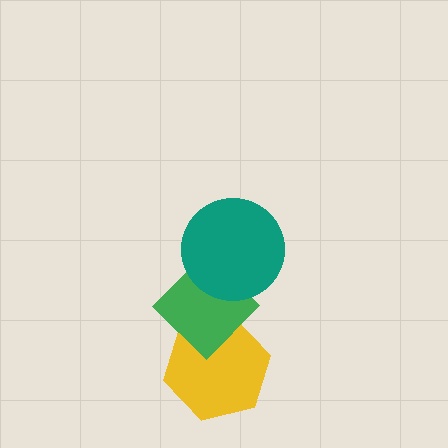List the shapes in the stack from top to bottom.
From top to bottom: the teal circle, the green diamond, the yellow hexagon.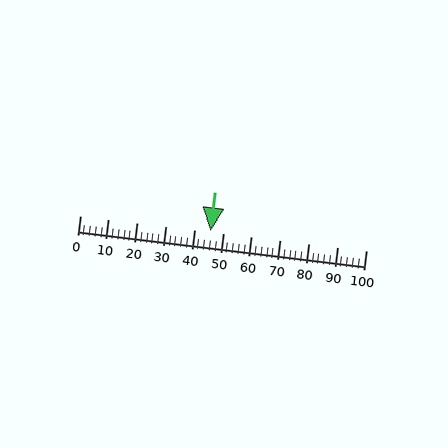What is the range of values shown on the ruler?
The ruler shows values from 0 to 100.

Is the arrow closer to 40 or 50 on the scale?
The arrow is closer to 50.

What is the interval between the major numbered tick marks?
The major tick marks are spaced 10 units apart.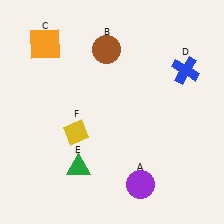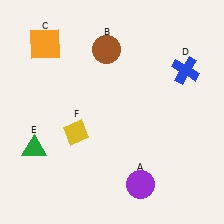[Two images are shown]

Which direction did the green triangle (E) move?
The green triangle (E) moved left.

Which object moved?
The green triangle (E) moved left.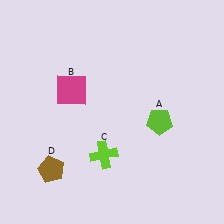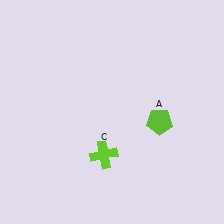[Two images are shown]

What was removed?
The brown pentagon (D), the magenta square (B) were removed in Image 2.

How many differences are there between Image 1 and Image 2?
There are 2 differences between the two images.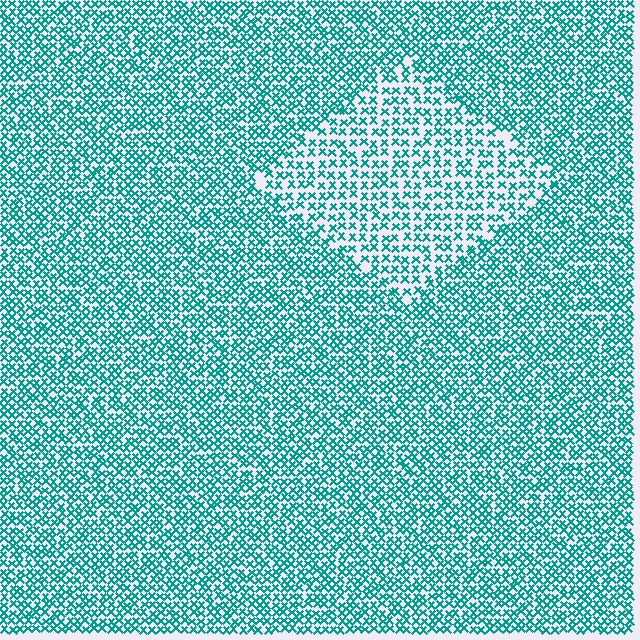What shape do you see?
I see a diamond.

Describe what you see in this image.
The image contains small teal elements arranged at two different densities. A diamond-shaped region is visible where the elements are less densely packed than the surrounding area.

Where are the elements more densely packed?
The elements are more densely packed outside the diamond boundary.